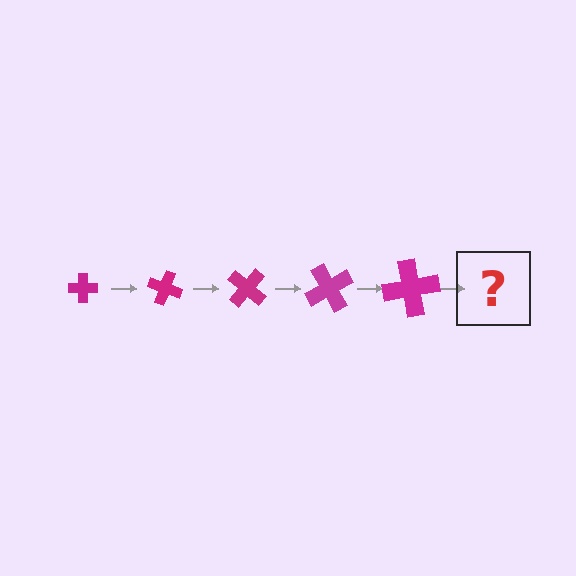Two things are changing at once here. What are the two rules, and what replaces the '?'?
The two rules are that the cross grows larger each step and it rotates 20 degrees each step. The '?' should be a cross, larger than the previous one and rotated 100 degrees from the start.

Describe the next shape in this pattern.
It should be a cross, larger than the previous one and rotated 100 degrees from the start.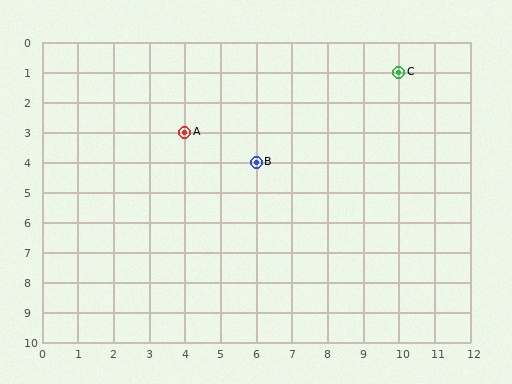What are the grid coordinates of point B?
Point B is at grid coordinates (6, 4).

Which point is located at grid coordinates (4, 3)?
Point A is at (4, 3).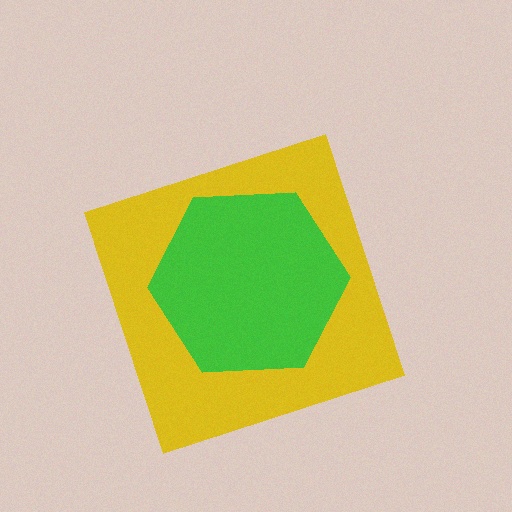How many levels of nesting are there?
2.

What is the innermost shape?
The green hexagon.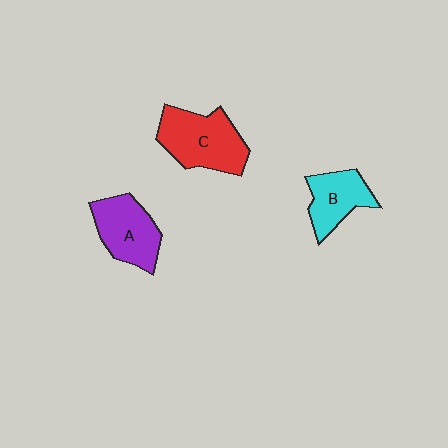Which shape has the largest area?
Shape C (red).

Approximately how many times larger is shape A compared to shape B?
Approximately 1.2 times.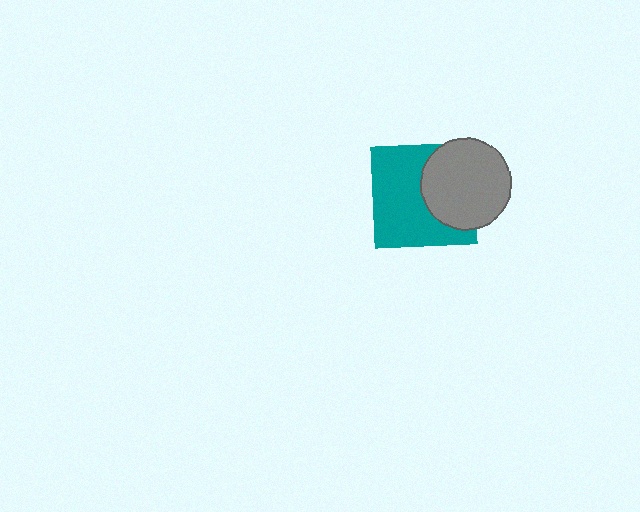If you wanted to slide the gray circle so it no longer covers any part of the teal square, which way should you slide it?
Slide it right — that is the most direct way to separate the two shapes.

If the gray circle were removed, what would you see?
You would see the complete teal square.